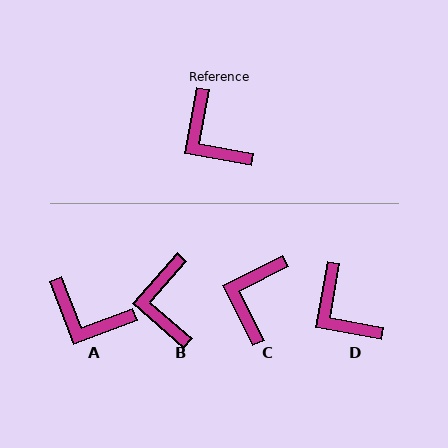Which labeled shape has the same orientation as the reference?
D.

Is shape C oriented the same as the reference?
No, it is off by about 53 degrees.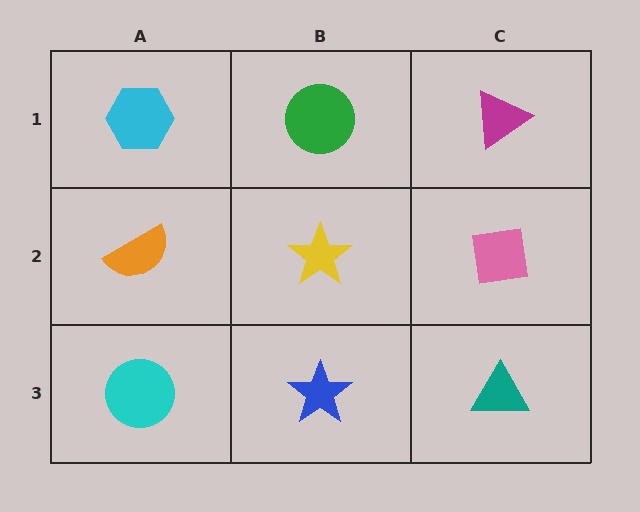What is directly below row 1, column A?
An orange semicircle.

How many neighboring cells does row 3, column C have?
2.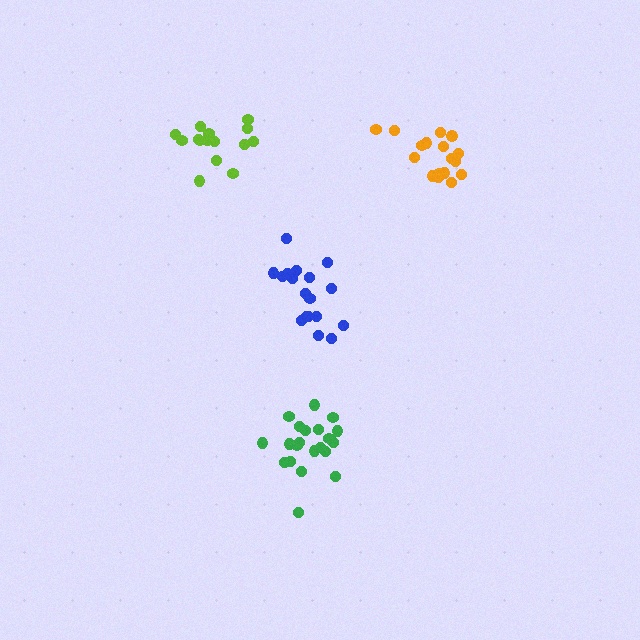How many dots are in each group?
Group 1: 17 dots, Group 2: 16 dots, Group 3: 18 dots, Group 4: 21 dots (72 total).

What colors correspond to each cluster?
The clusters are colored: orange, lime, blue, green.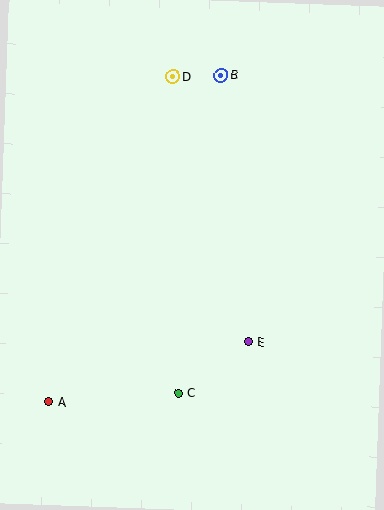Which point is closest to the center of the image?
Point E at (248, 342) is closest to the center.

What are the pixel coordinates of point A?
Point A is at (48, 402).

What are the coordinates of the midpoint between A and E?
The midpoint between A and E is at (148, 372).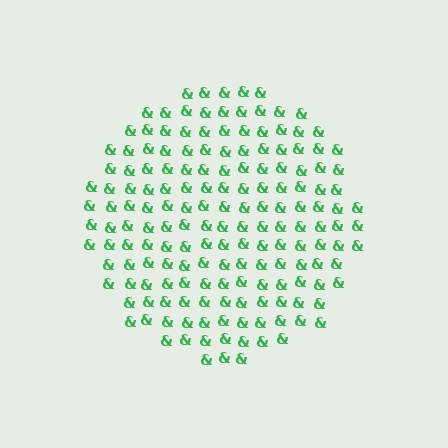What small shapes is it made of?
It is made of small ampersands.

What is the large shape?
The large shape is a circle.